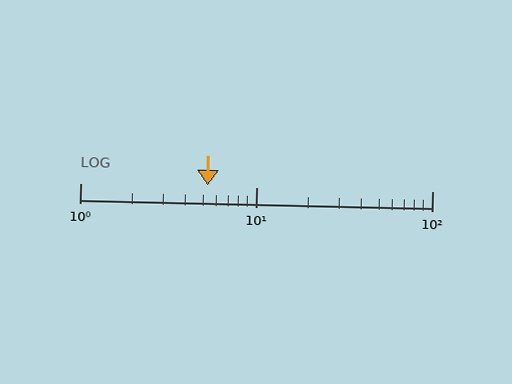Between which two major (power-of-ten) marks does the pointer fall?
The pointer is between 1 and 10.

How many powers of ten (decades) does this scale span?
The scale spans 2 decades, from 1 to 100.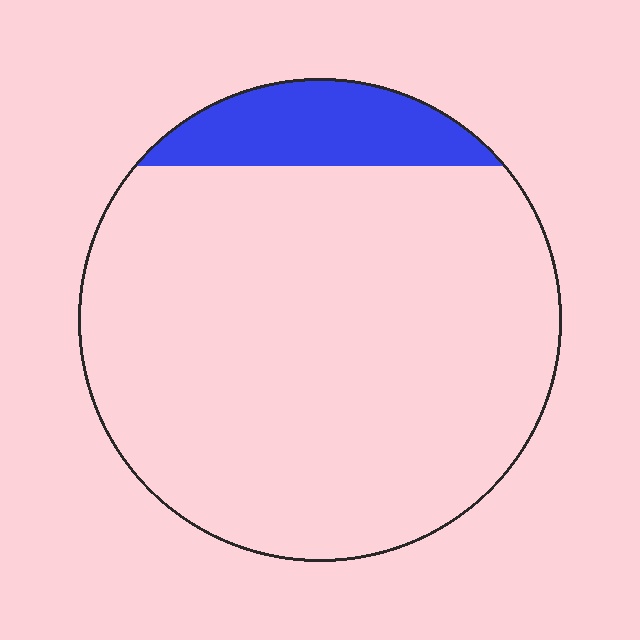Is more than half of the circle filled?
No.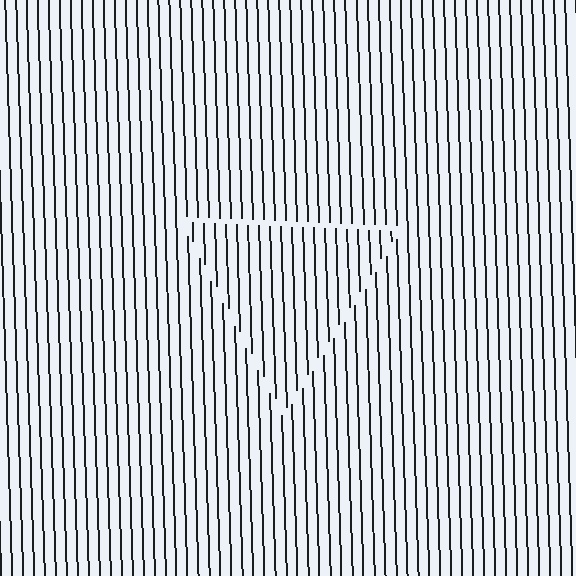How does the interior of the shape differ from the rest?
The interior of the shape contains the same grating, shifted by half a period — the contour is defined by the phase discontinuity where line-ends from the inner and outer gratings abut.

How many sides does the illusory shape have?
3 sides — the line-ends trace a triangle.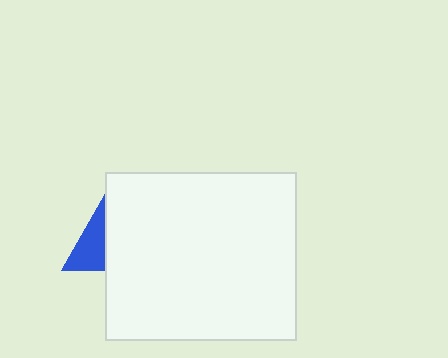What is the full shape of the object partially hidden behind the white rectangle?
The partially hidden object is a blue triangle.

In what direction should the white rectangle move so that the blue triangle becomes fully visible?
The white rectangle should move right. That is the shortest direction to clear the overlap and leave the blue triangle fully visible.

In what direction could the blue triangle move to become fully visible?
The blue triangle could move left. That would shift it out from behind the white rectangle entirely.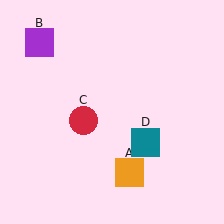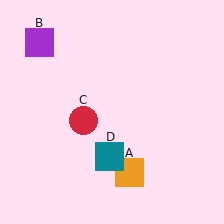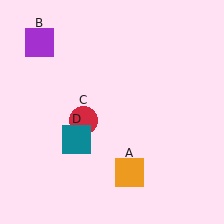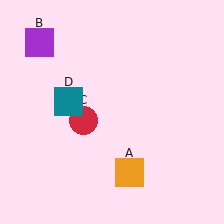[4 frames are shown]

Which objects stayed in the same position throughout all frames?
Orange square (object A) and purple square (object B) and red circle (object C) remained stationary.